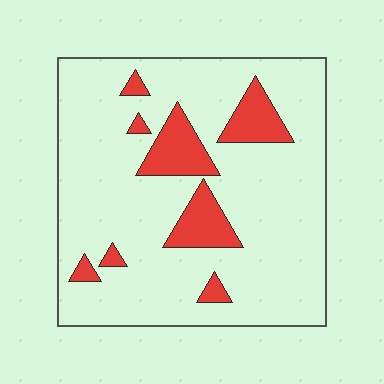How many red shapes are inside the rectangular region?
8.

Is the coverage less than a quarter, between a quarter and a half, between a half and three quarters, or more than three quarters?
Less than a quarter.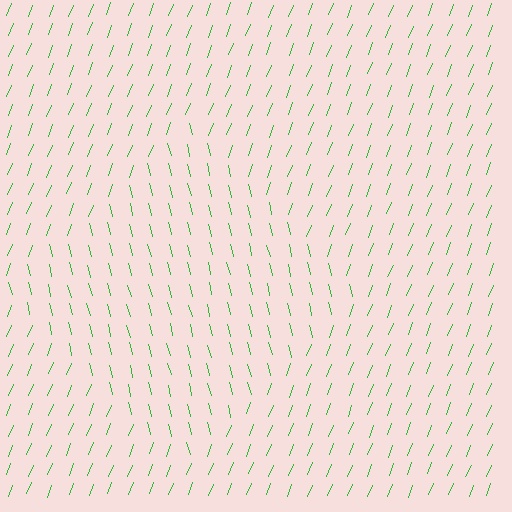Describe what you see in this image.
The image is filled with small green line segments. A diamond region in the image has lines oriented differently from the surrounding lines, creating a visible texture boundary.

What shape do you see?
I see a diamond.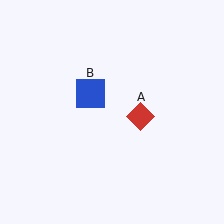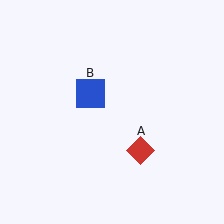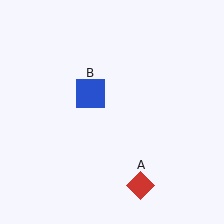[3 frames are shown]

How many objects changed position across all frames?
1 object changed position: red diamond (object A).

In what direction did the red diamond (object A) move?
The red diamond (object A) moved down.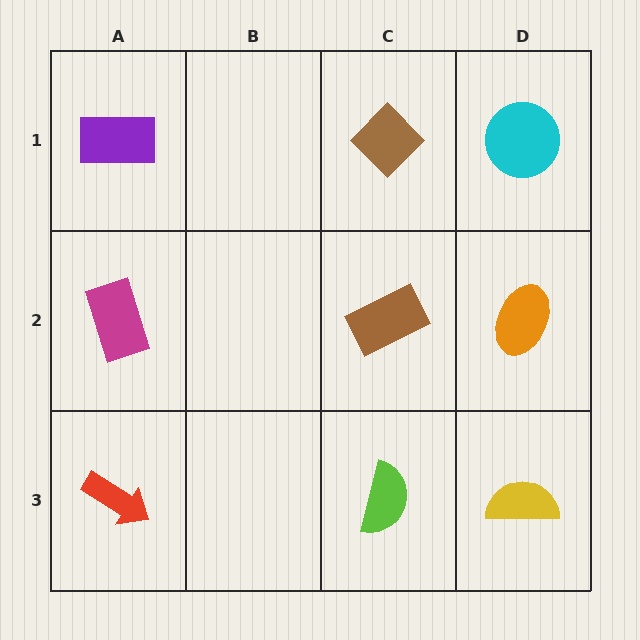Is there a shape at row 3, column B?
No, that cell is empty.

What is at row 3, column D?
A yellow semicircle.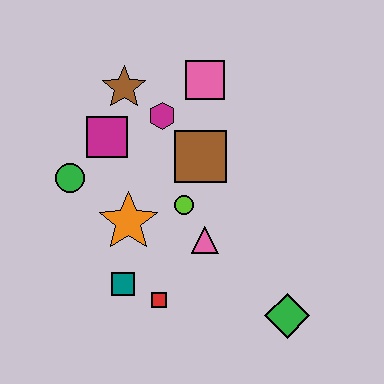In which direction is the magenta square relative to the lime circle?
The magenta square is to the left of the lime circle.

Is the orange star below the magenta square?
Yes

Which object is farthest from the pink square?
The green diamond is farthest from the pink square.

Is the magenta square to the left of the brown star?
Yes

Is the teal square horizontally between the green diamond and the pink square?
No